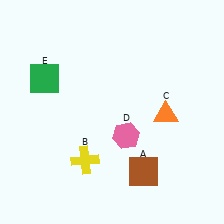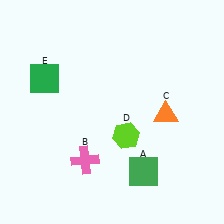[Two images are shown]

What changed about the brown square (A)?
In Image 1, A is brown. In Image 2, it changed to green.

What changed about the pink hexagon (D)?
In Image 1, D is pink. In Image 2, it changed to lime.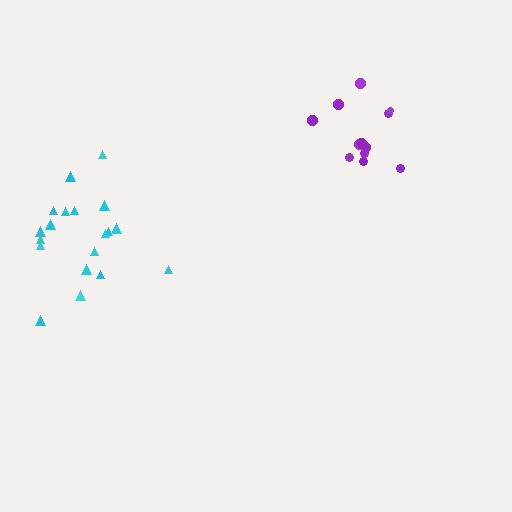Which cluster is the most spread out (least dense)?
Cyan.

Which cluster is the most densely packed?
Purple.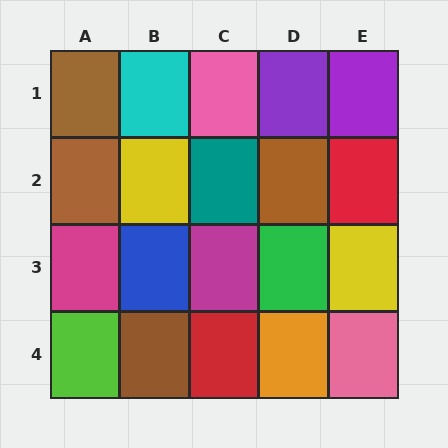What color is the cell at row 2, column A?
Brown.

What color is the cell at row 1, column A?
Brown.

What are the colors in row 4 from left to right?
Lime, brown, red, orange, pink.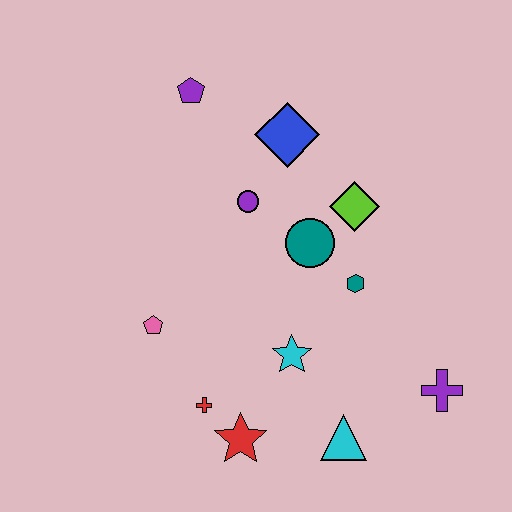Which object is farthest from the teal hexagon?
The purple pentagon is farthest from the teal hexagon.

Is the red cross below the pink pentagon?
Yes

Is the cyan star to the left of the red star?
No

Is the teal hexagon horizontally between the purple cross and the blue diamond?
Yes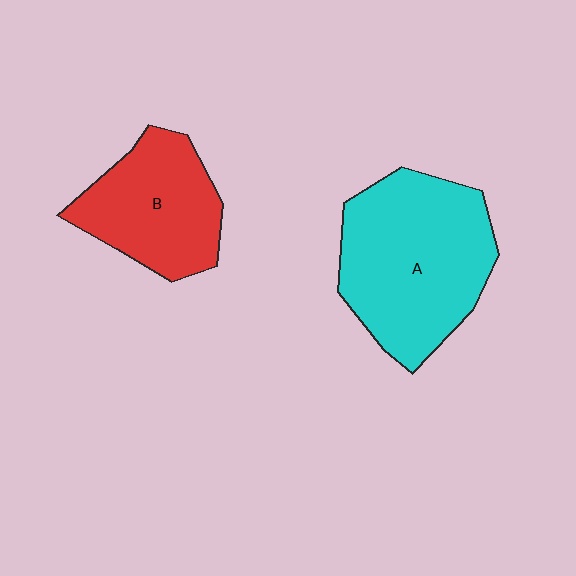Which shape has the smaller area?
Shape B (red).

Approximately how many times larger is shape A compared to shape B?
Approximately 1.5 times.